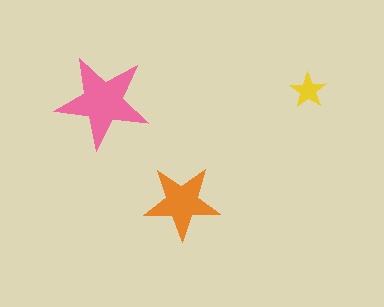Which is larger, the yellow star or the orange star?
The orange one.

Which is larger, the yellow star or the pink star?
The pink one.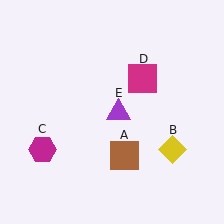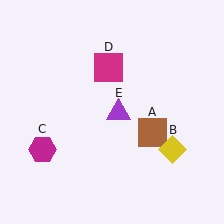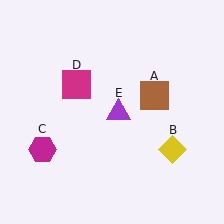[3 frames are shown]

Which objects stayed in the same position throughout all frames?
Yellow diamond (object B) and magenta hexagon (object C) and purple triangle (object E) remained stationary.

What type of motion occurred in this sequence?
The brown square (object A), magenta square (object D) rotated counterclockwise around the center of the scene.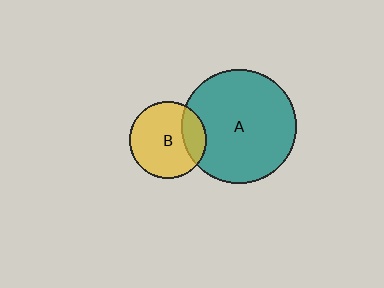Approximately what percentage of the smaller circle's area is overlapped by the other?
Approximately 20%.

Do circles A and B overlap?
Yes.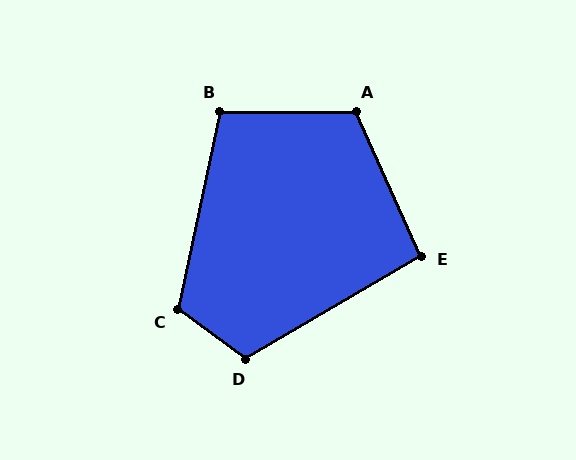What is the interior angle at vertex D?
Approximately 113 degrees (obtuse).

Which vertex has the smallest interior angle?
E, at approximately 96 degrees.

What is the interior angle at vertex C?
Approximately 114 degrees (obtuse).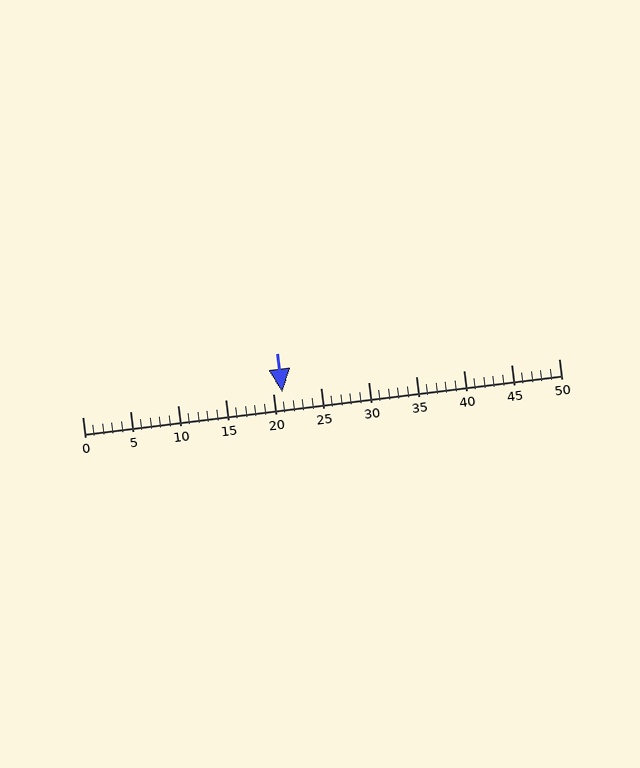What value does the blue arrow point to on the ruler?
The blue arrow points to approximately 21.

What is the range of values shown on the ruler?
The ruler shows values from 0 to 50.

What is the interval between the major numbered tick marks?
The major tick marks are spaced 5 units apart.